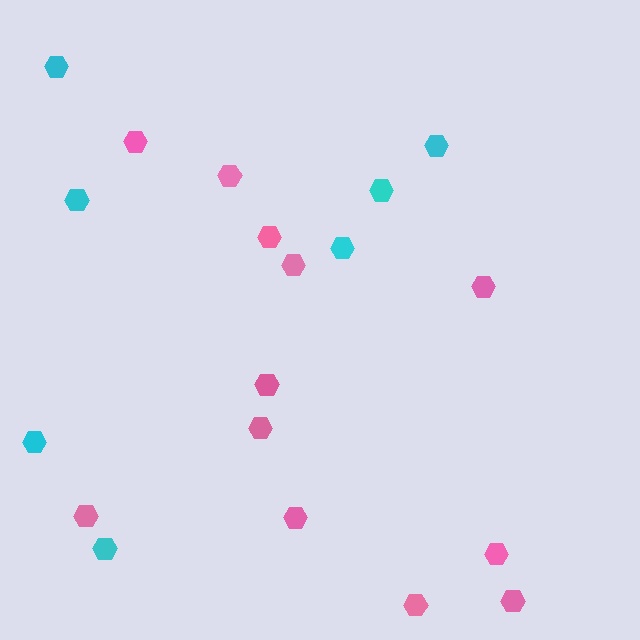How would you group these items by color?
There are 2 groups: one group of pink hexagons (12) and one group of cyan hexagons (7).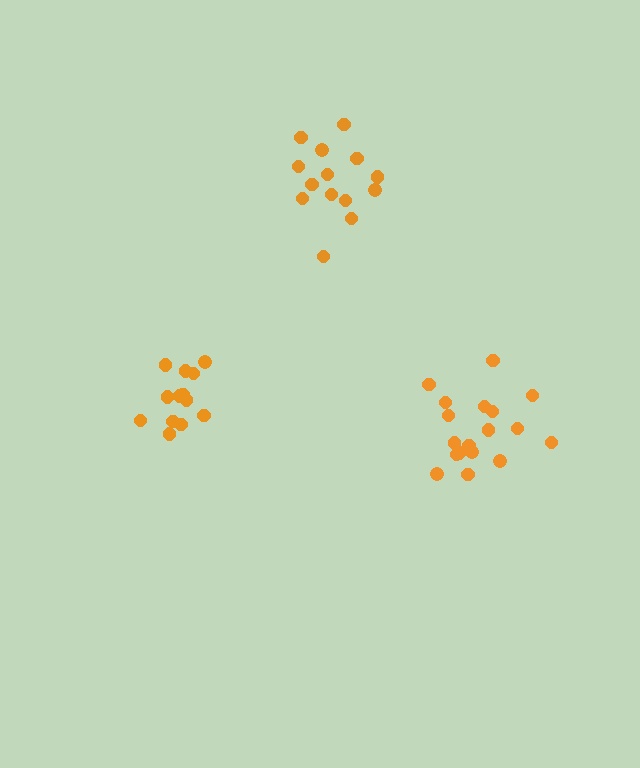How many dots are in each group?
Group 1: 18 dots, Group 2: 14 dots, Group 3: 13 dots (45 total).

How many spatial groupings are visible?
There are 3 spatial groupings.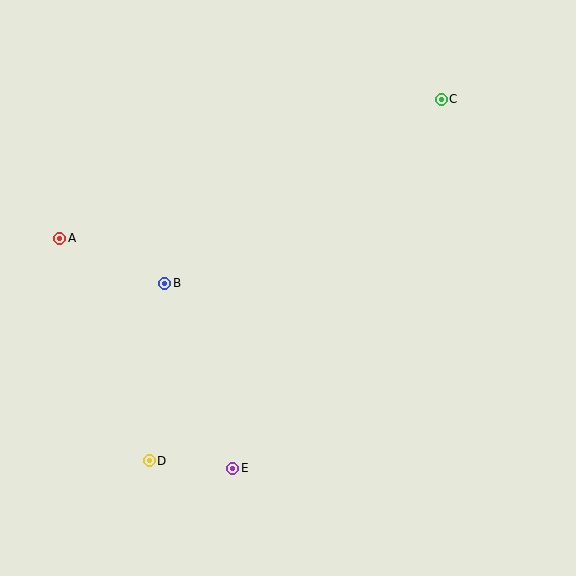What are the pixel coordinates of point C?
Point C is at (441, 99).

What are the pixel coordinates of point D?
Point D is at (149, 461).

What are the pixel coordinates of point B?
Point B is at (165, 283).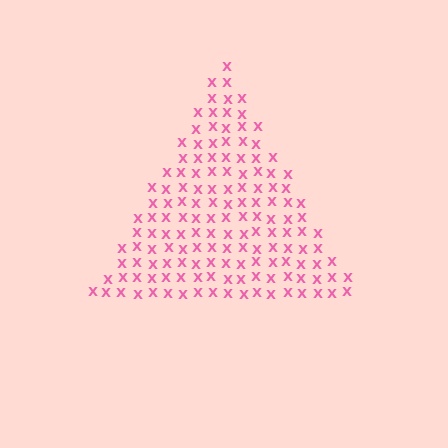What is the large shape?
The large shape is a triangle.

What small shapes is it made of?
It is made of small letter X's.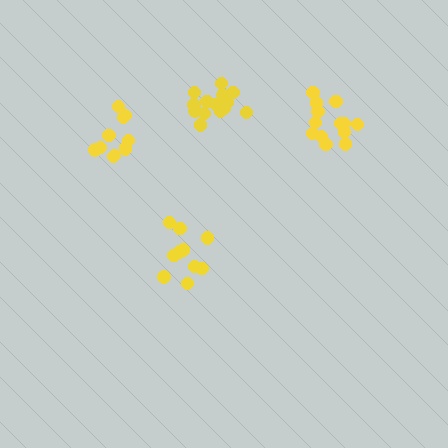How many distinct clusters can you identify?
There are 4 distinct clusters.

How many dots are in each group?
Group 1: 10 dots, Group 2: 11 dots, Group 3: 14 dots, Group 4: 14 dots (49 total).